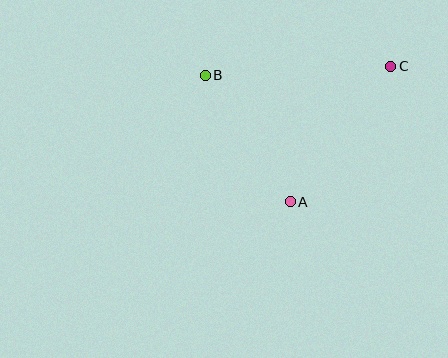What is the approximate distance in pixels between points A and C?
The distance between A and C is approximately 168 pixels.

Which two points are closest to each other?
Points A and B are closest to each other.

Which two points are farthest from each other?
Points B and C are farthest from each other.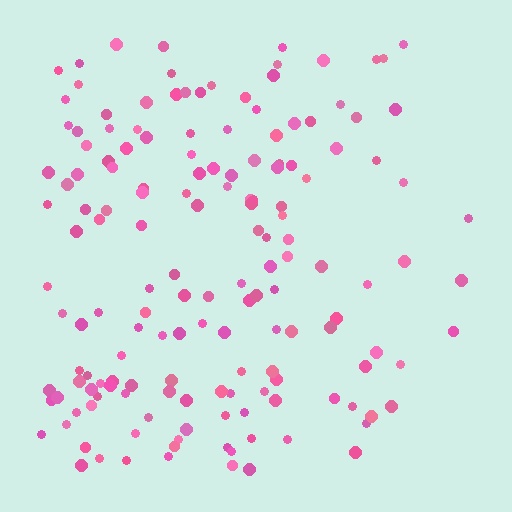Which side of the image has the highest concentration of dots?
The left.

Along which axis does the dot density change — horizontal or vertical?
Horizontal.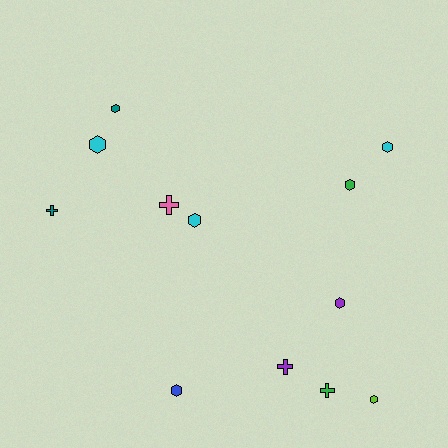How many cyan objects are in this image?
There are 3 cyan objects.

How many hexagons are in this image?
There are 8 hexagons.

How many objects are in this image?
There are 12 objects.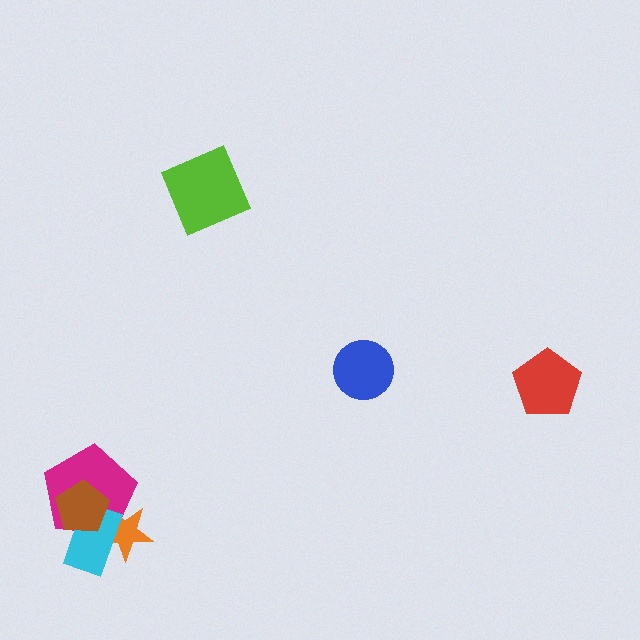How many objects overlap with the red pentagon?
0 objects overlap with the red pentagon.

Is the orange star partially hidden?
Yes, it is partially covered by another shape.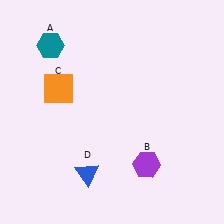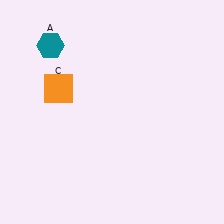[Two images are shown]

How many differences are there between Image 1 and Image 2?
There are 2 differences between the two images.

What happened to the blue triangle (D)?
The blue triangle (D) was removed in Image 2. It was in the bottom-left area of Image 1.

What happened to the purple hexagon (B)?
The purple hexagon (B) was removed in Image 2. It was in the bottom-right area of Image 1.